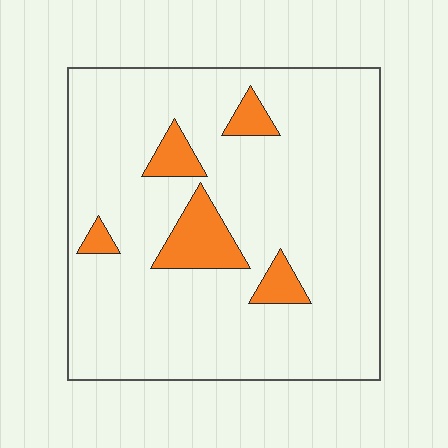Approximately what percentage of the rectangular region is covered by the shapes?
Approximately 10%.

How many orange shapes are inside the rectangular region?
5.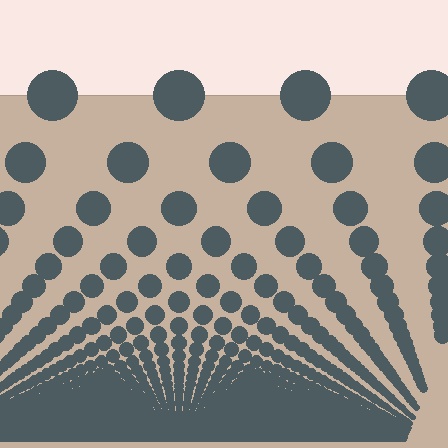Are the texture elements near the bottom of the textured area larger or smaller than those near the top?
Smaller. The gradient is inverted — elements near the bottom are smaller and denser.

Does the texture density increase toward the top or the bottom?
Density increases toward the bottom.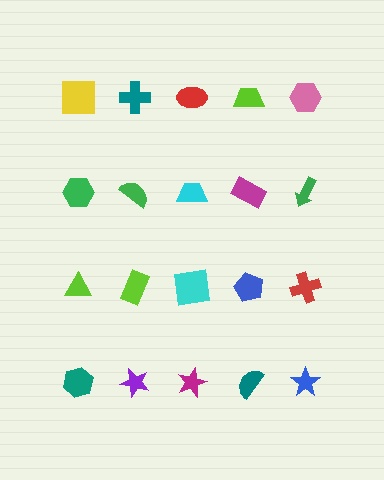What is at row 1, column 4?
A lime trapezoid.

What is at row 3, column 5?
A red cross.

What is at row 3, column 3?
A cyan square.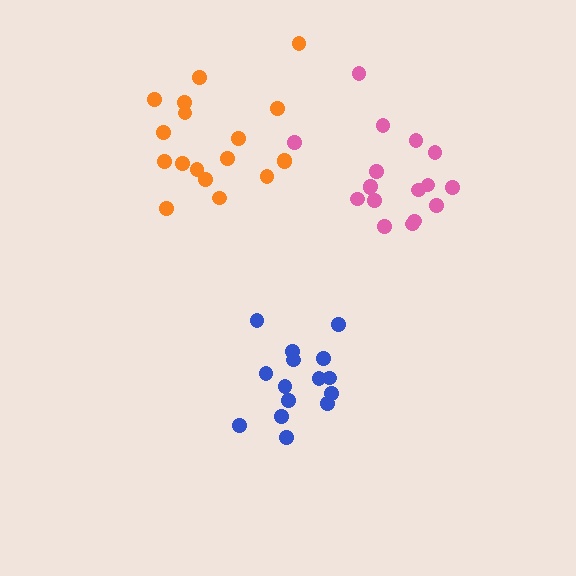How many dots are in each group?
Group 1: 15 dots, Group 2: 18 dots, Group 3: 17 dots (50 total).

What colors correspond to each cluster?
The clusters are colored: blue, orange, pink.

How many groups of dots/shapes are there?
There are 3 groups.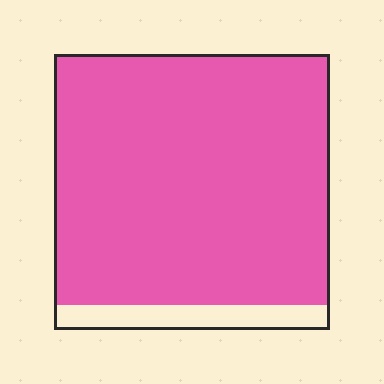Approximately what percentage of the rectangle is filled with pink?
Approximately 90%.